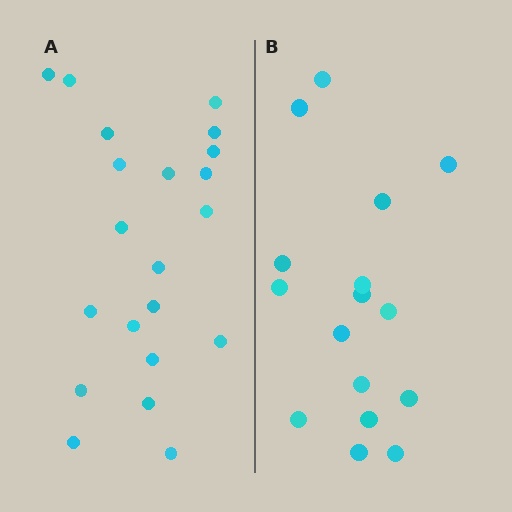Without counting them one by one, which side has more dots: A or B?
Region A (the left region) has more dots.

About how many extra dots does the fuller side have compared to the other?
Region A has about 5 more dots than region B.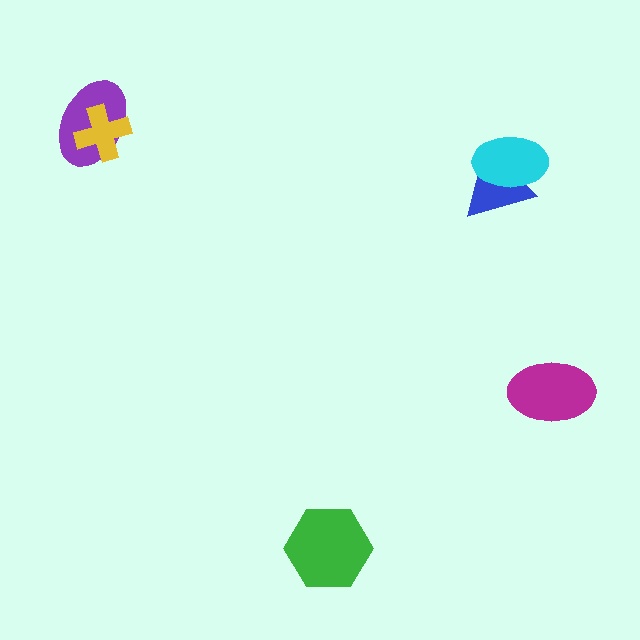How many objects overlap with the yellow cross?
1 object overlaps with the yellow cross.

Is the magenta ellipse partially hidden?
No, no other shape covers it.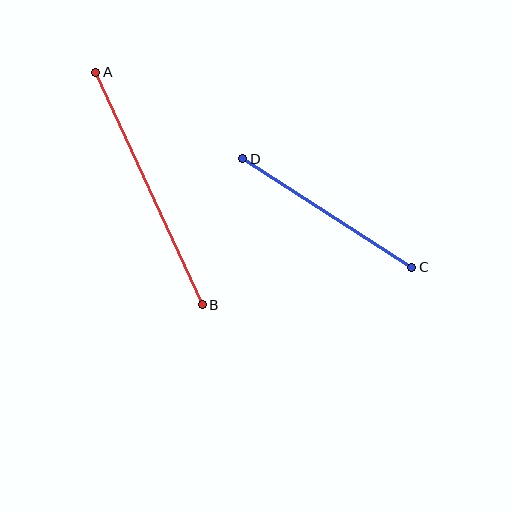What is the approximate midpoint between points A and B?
The midpoint is at approximately (149, 189) pixels.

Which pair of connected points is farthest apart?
Points A and B are farthest apart.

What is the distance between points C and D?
The distance is approximately 201 pixels.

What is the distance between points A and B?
The distance is approximately 255 pixels.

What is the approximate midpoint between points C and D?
The midpoint is at approximately (327, 213) pixels.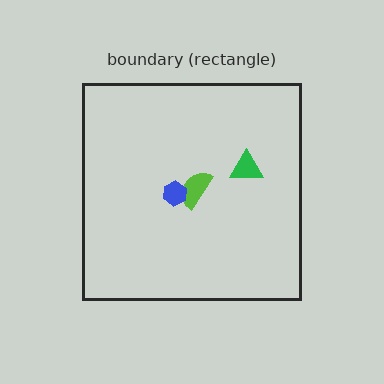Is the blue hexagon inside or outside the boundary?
Inside.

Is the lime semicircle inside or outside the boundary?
Inside.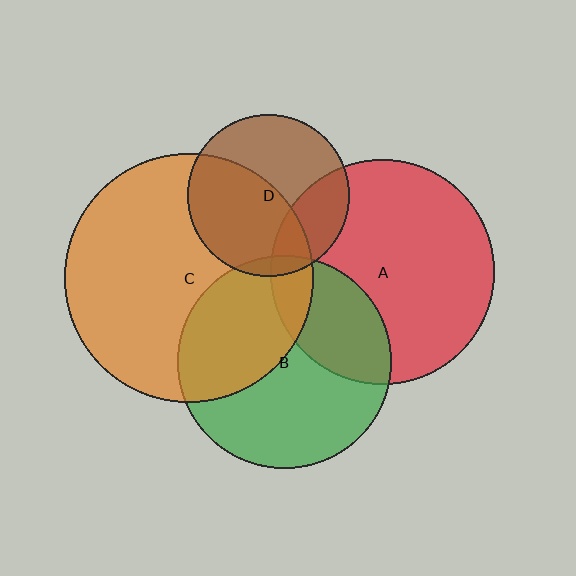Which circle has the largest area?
Circle C (orange).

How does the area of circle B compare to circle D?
Approximately 1.7 times.